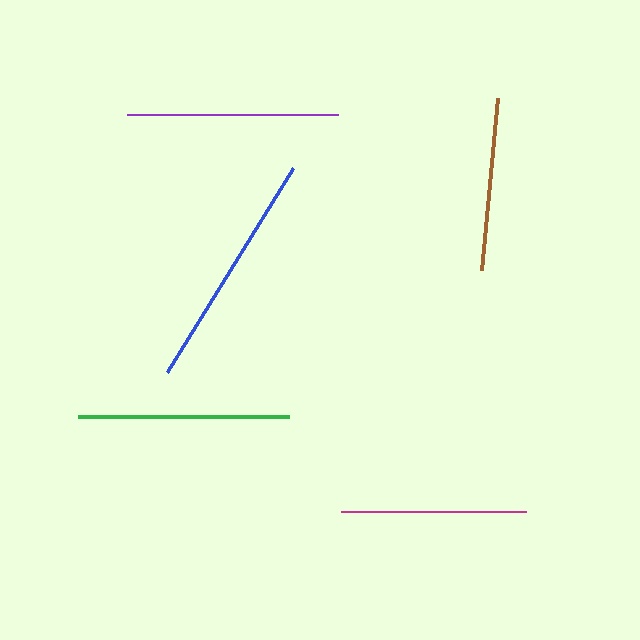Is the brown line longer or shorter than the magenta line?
The magenta line is longer than the brown line.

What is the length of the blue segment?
The blue segment is approximately 240 pixels long.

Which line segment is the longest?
The blue line is the longest at approximately 240 pixels.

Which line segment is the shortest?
The brown line is the shortest at approximately 173 pixels.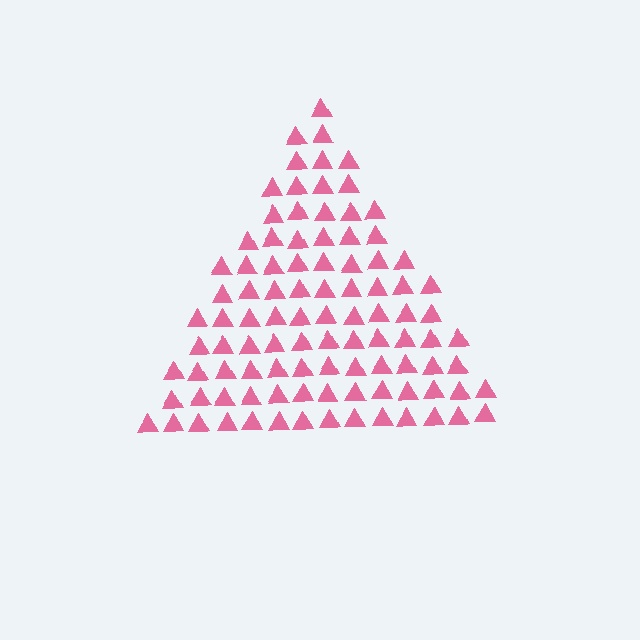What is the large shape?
The large shape is a triangle.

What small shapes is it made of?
It is made of small triangles.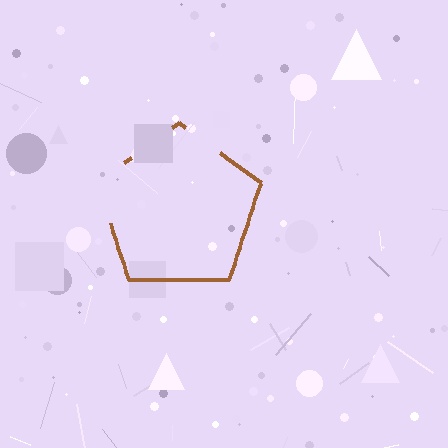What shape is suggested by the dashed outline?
The dashed outline suggests a pentagon.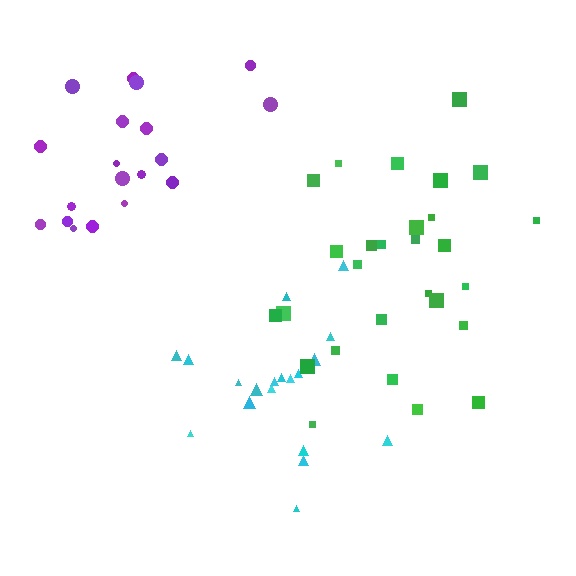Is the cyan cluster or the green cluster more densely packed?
Cyan.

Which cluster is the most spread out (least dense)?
Purple.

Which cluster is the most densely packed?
Cyan.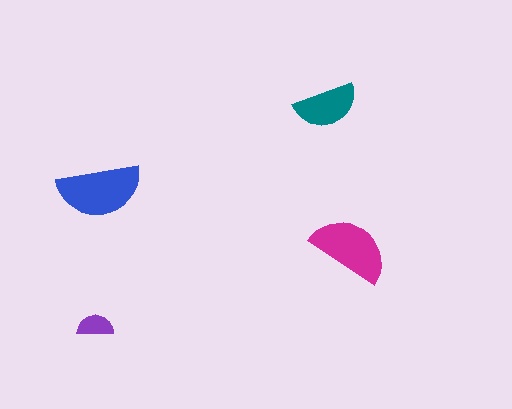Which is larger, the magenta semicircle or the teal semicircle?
The magenta one.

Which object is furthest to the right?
The magenta semicircle is rightmost.